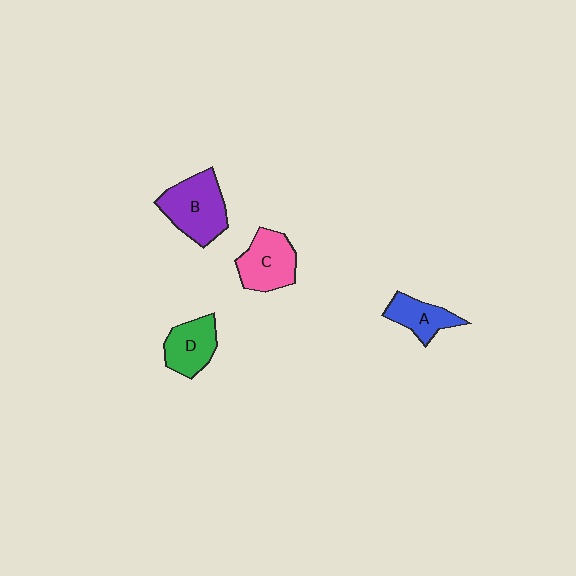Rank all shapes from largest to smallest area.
From largest to smallest: B (purple), C (pink), D (green), A (blue).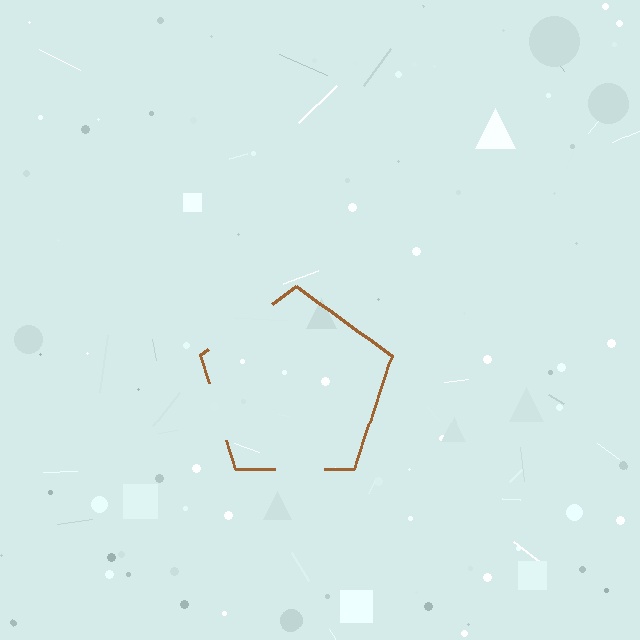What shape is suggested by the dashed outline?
The dashed outline suggests a pentagon.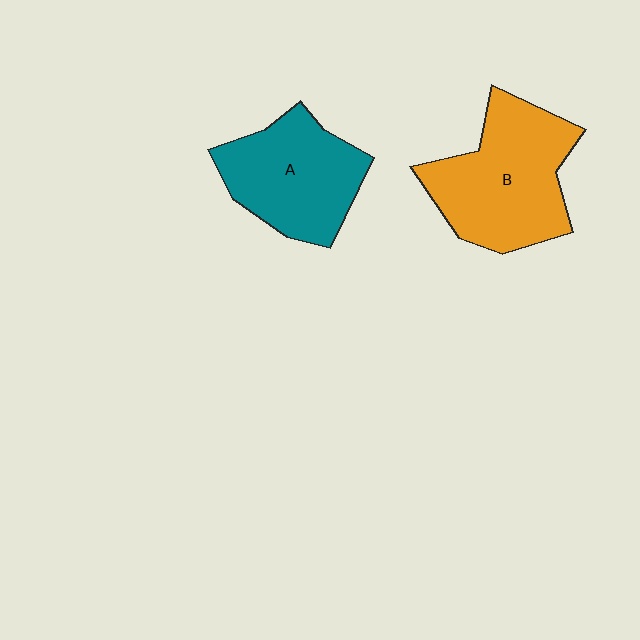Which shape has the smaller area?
Shape A (teal).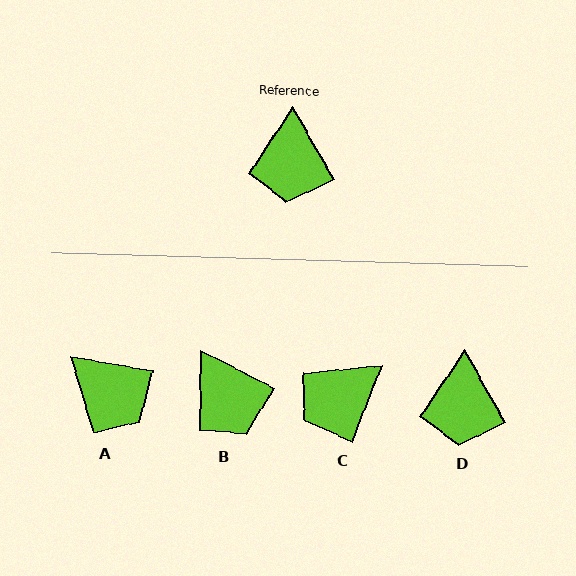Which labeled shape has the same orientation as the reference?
D.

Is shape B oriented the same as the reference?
No, it is off by about 33 degrees.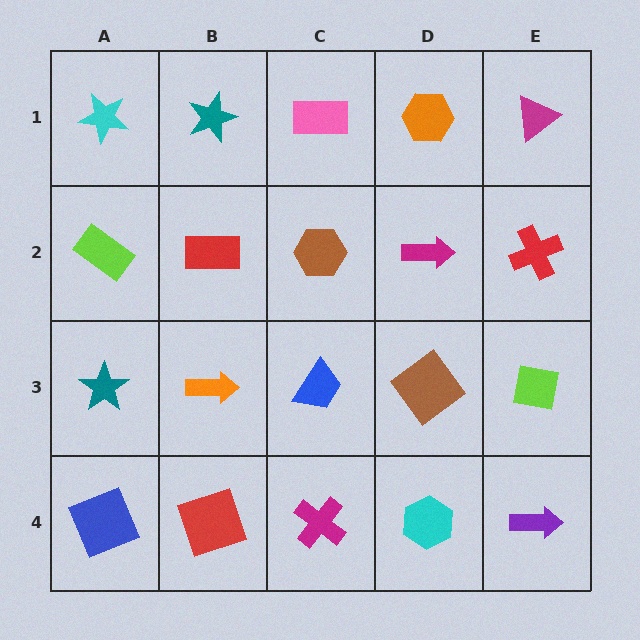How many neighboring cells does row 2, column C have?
4.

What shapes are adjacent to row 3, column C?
A brown hexagon (row 2, column C), a magenta cross (row 4, column C), an orange arrow (row 3, column B), a brown diamond (row 3, column D).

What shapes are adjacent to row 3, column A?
A lime rectangle (row 2, column A), a blue square (row 4, column A), an orange arrow (row 3, column B).